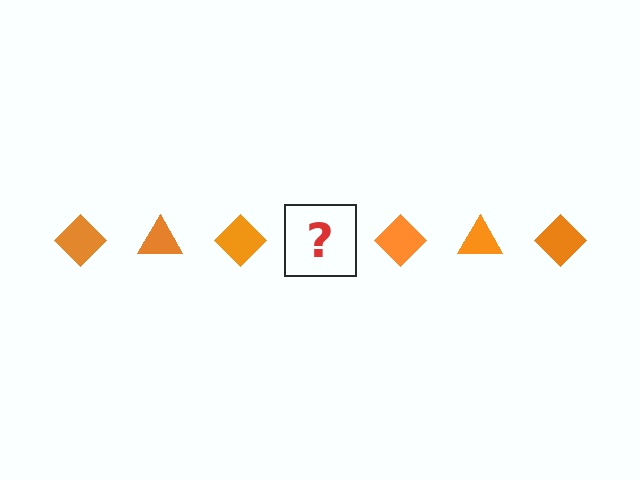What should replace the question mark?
The question mark should be replaced with an orange triangle.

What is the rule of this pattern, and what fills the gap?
The rule is that the pattern cycles through diamond, triangle shapes in orange. The gap should be filled with an orange triangle.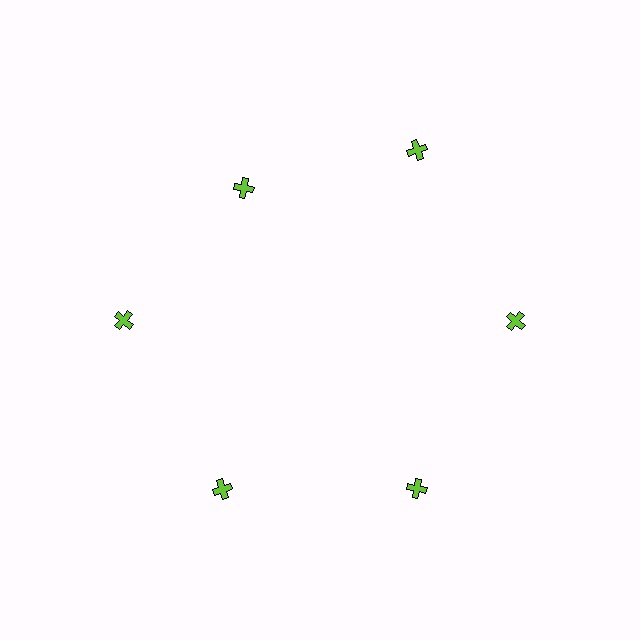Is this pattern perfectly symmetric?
No. The 6 lime crosses are arranged in a ring, but one element near the 11 o'clock position is pulled inward toward the center, breaking the 6-fold rotational symmetry.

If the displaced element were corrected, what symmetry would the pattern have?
It would have 6-fold rotational symmetry — the pattern would map onto itself every 60 degrees.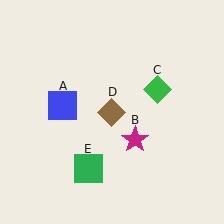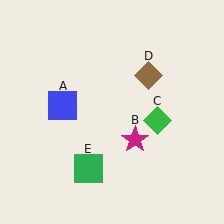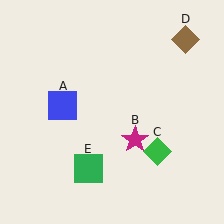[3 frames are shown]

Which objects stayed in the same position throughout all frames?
Blue square (object A) and magenta star (object B) and green square (object E) remained stationary.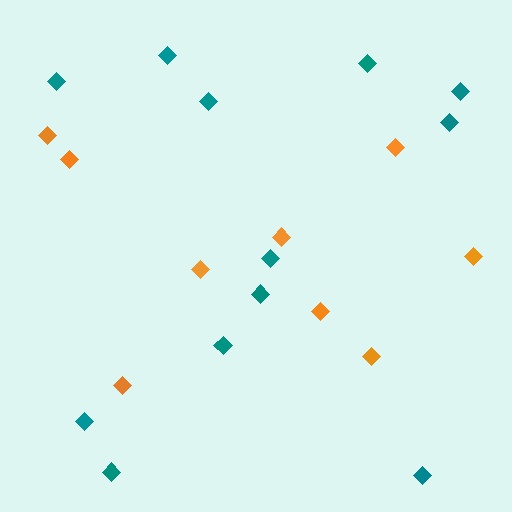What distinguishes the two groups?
There are 2 groups: one group of orange diamonds (9) and one group of teal diamonds (12).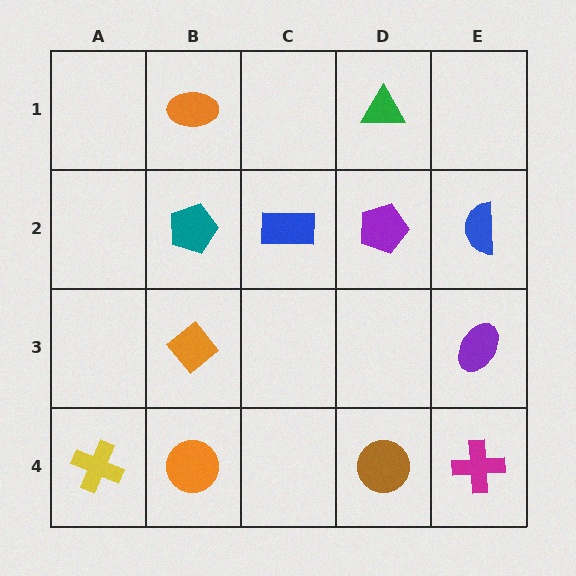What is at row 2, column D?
A purple pentagon.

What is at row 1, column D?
A green triangle.